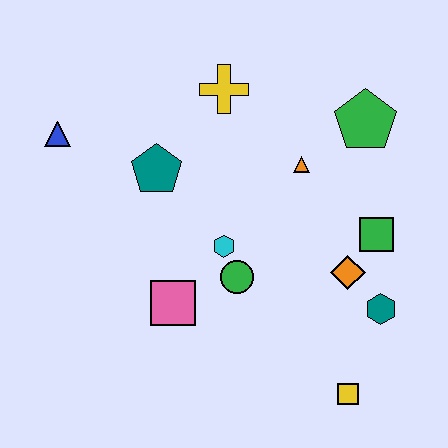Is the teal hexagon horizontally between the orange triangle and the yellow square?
No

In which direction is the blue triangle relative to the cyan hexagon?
The blue triangle is to the left of the cyan hexagon.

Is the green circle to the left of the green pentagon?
Yes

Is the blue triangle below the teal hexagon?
No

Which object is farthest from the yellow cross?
The yellow square is farthest from the yellow cross.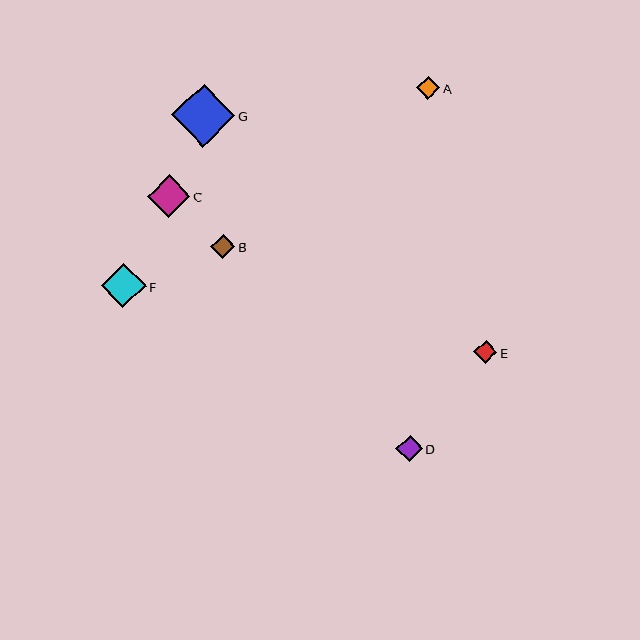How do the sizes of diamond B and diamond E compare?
Diamond B and diamond E are approximately the same size.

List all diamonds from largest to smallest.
From largest to smallest: G, F, C, D, B, E, A.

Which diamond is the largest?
Diamond G is the largest with a size of approximately 63 pixels.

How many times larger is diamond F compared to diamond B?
Diamond F is approximately 1.8 times the size of diamond B.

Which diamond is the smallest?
Diamond A is the smallest with a size of approximately 23 pixels.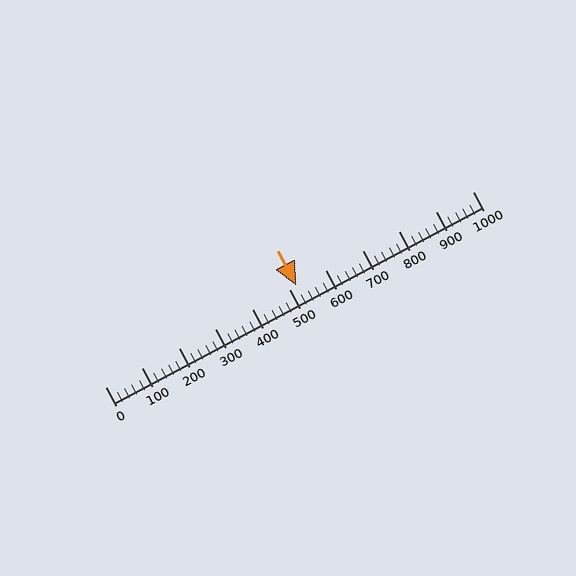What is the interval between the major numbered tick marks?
The major tick marks are spaced 100 units apart.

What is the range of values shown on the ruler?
The ruler shows values from 0 to 1000.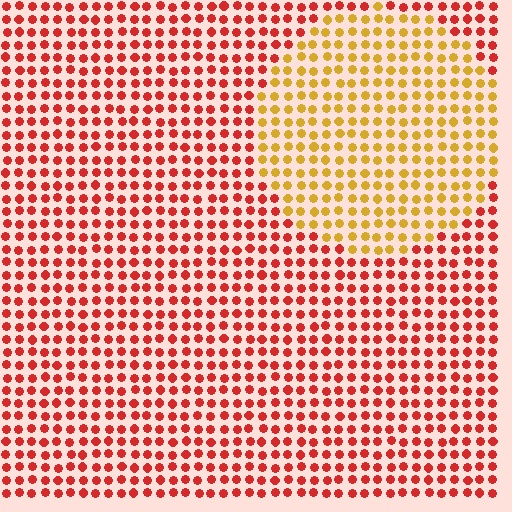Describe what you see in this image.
The image is filled with small red elements in a uniform arrangement. A circle-shaped region is visible where the elements are tinted to a slightly different hue, forming a subtle color boundary.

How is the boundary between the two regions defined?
The boundary is defined purely by a slight shift in hue (about 46 degrees). Spacing, size, and orientation are identical on both sides.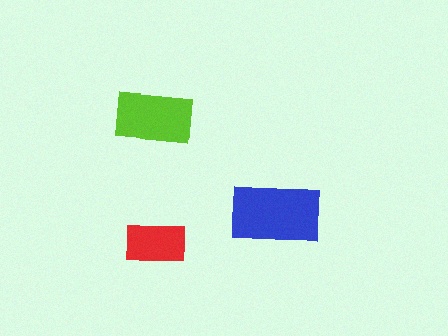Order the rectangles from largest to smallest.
the blue one, the lime one, the red one.